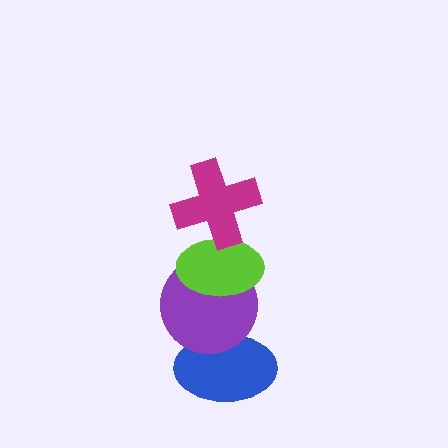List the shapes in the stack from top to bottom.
From top to bottom: the magenta cross, the lime ellipse, the purple circle, the blue ellipse.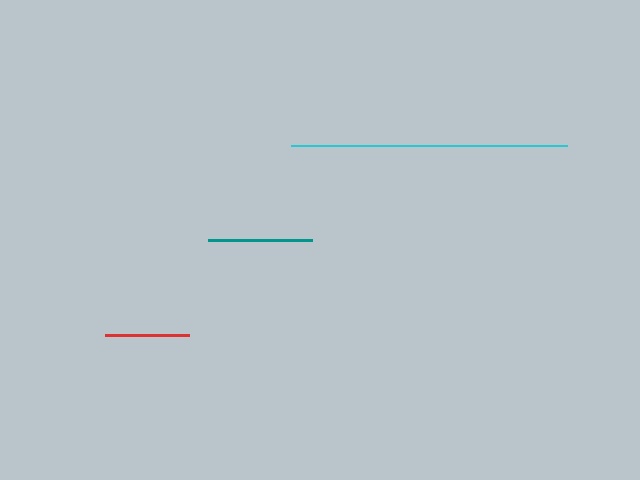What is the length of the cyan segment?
The cyan segment is approximately 275 pixels long.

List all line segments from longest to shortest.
From longest to shortest: cyan, teal, red.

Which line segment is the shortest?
The red line is the shortest at approximately 85 pixels.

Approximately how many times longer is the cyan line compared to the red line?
The cyan line is approximately 3.3 times the length of the red line.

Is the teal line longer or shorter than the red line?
The teal line is longer than the red line.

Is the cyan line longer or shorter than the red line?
The cyan line is longer than the red line.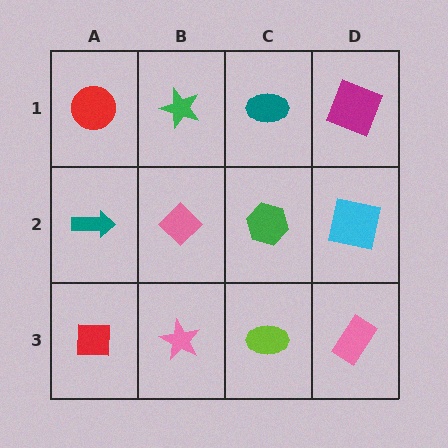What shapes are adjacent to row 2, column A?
A red circle (row 1, column A), a red square (row 3, column A), a pink diamond (row 2, column B).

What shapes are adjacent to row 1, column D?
A cyan square (row 2, column D), a teal ellipse (row 1, column C).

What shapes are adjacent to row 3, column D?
A cyan square (row 2, column D), a lime ellipse (row 3, column C).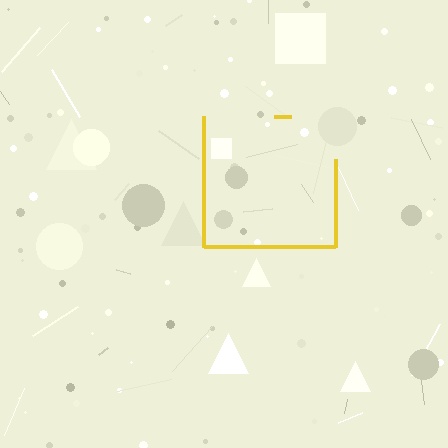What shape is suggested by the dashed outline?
The dashed outline suggests a square.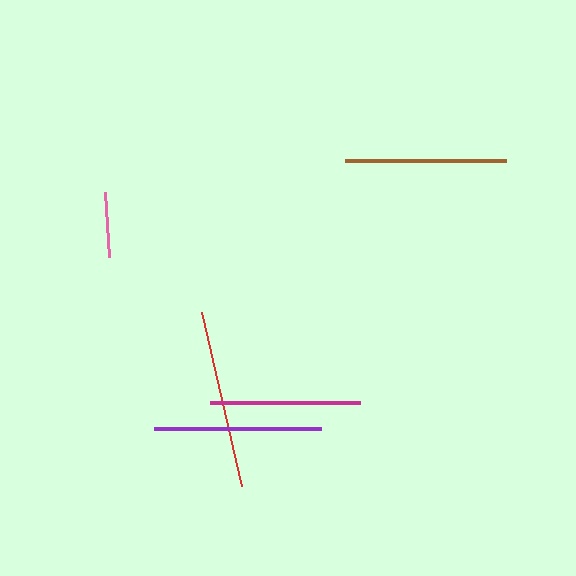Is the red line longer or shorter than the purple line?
The red line is longer than the purple line.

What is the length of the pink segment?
The pink segment is approximately 65 pixels long.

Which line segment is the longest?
The red line is the longest at approximately 179 pixels.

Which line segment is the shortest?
The pink line is the shortest at approximately 65 pixels.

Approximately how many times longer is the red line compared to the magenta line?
The red line is approximately 1.2 times the length of the magenta line.